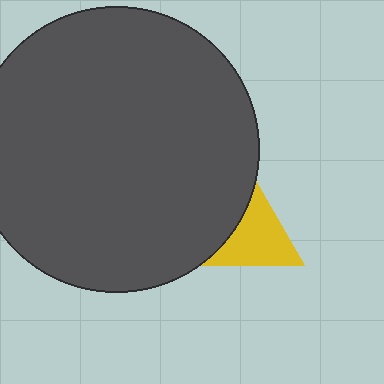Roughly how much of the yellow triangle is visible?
About half of it is visible (roughly 45%).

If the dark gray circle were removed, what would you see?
You would see the complete yellow triangle.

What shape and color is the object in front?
The object in front is a dark gray circle.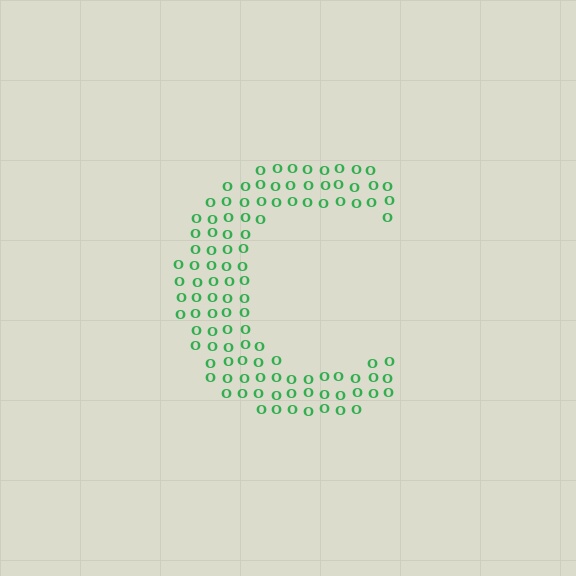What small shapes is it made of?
It is made of small letter O's.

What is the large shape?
The large shape is the letter C.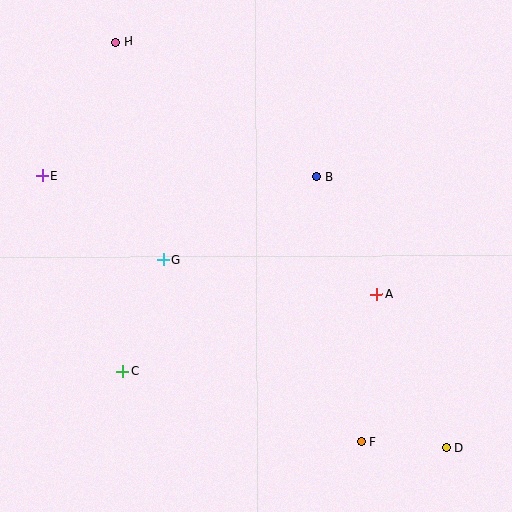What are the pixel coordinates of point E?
Point E is at (42, 175).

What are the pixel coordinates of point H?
Point H is at (116, 42).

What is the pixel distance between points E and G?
The distance between E and G is 148 pixels.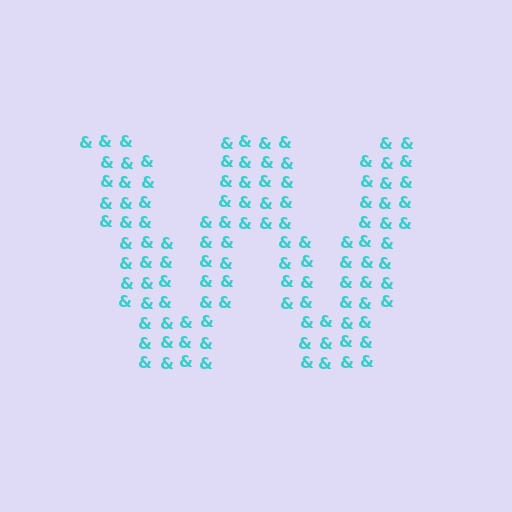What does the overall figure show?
The overall figure shows the letter W.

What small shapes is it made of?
It is made of small ampersands.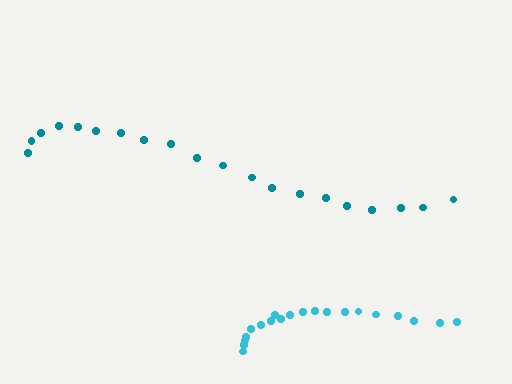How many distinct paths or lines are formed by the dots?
There are 2 distinct paths.